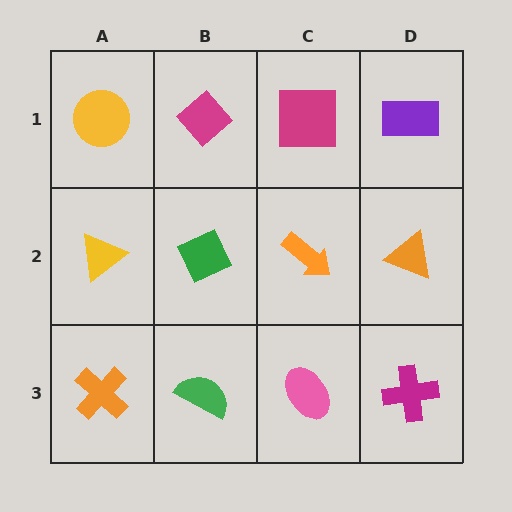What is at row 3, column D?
A magenta cross.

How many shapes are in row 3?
4 shapes.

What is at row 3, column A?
An orange cross.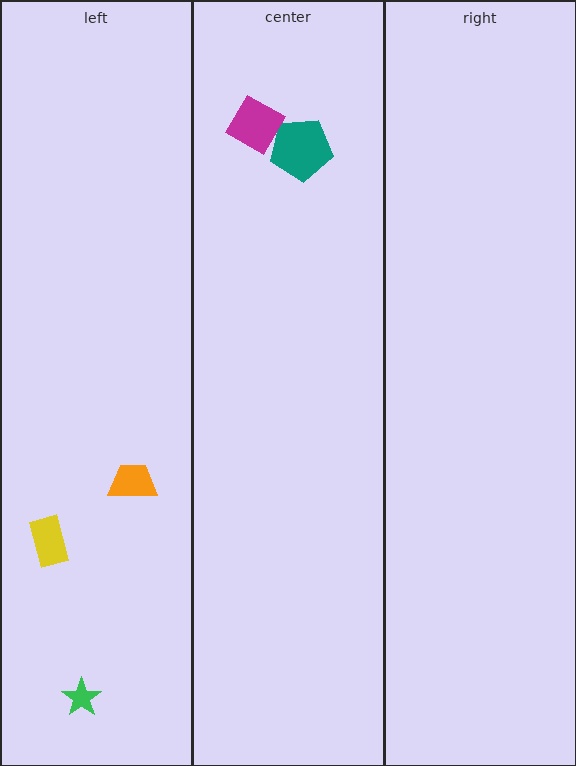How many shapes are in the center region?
2.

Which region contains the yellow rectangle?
The left region.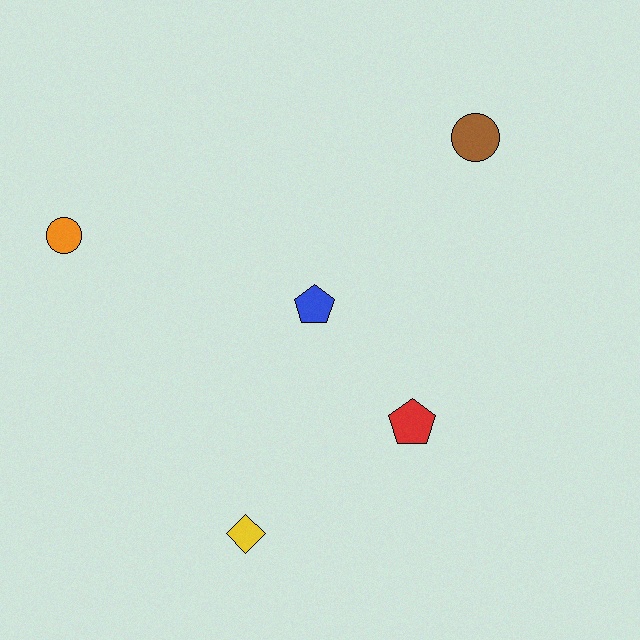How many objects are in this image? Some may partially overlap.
There are 5 objects.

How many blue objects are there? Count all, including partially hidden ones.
There is 1 blue object.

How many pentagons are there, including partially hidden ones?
There are 2 pentagons.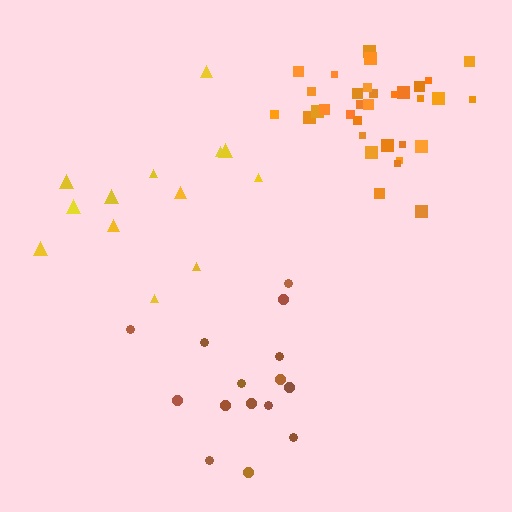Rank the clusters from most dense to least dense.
orange, yellow, brown.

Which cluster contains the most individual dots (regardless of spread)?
Orange (33).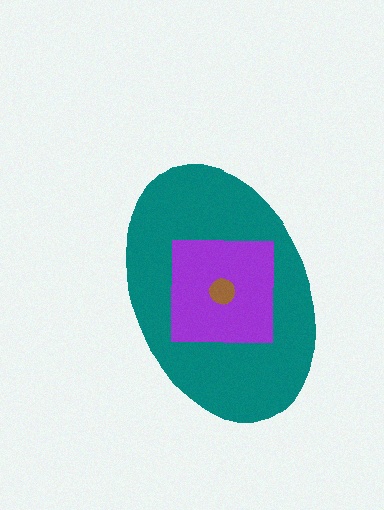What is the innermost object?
The brown circle.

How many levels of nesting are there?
3.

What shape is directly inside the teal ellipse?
The purple square.